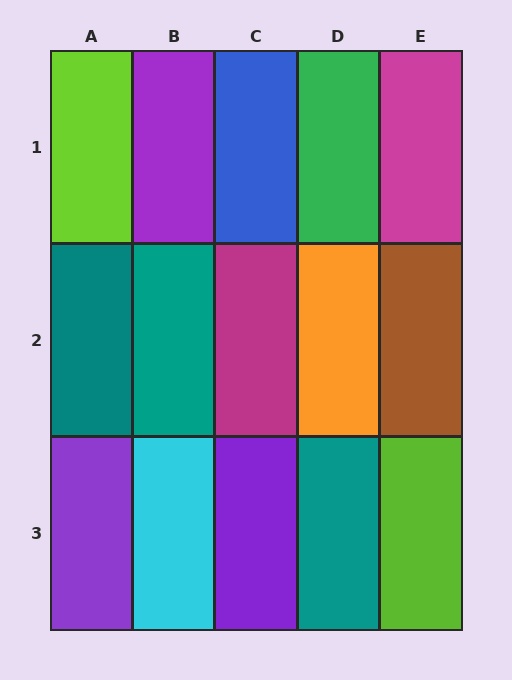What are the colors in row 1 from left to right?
Lime, purple, blue, green, magenta.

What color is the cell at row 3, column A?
Purple.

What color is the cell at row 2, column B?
Teal.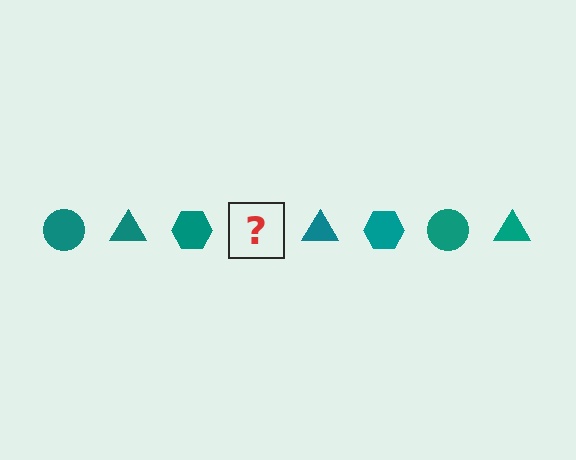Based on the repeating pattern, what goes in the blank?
The blank should be a teal circle.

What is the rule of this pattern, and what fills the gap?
The rule is that the pattern cycles through circle, triangle, hexagon shapes in teal. The gap should be filled with a teal circle.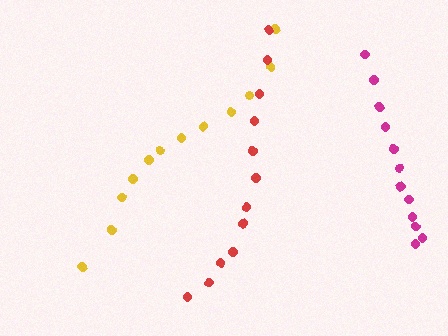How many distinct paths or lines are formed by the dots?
There are 3 distinct paths.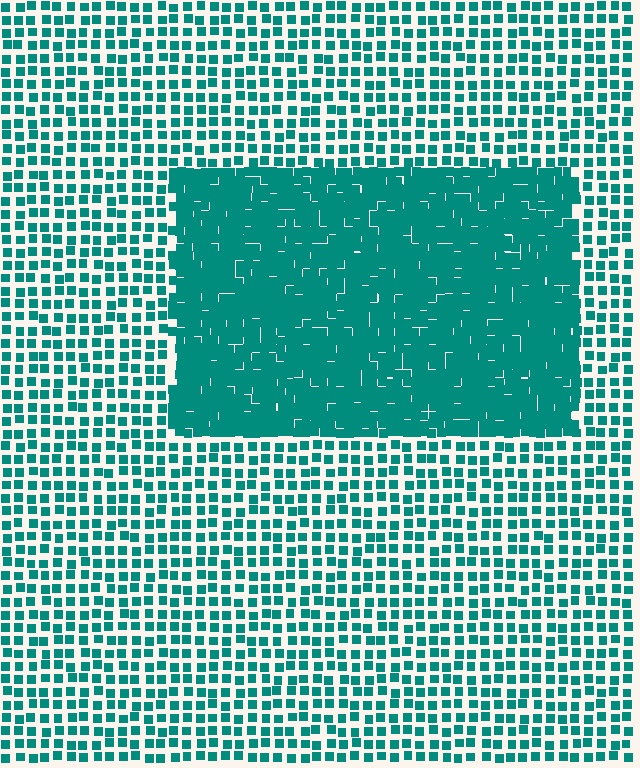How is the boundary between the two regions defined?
The boundary is defined by a change in element density (approximately 2.4x ratio). All elements are the same color, size, and shape.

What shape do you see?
I see a rectangle.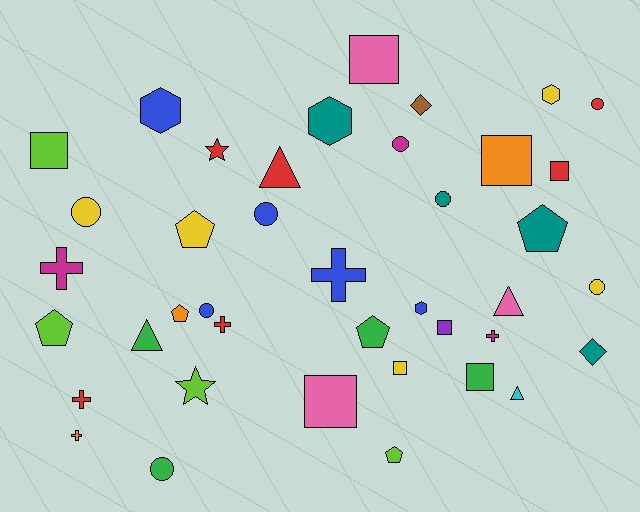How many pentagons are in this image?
There are 6 pentagons.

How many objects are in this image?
There are 40 objects.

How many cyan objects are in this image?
There is 1 cyan object.